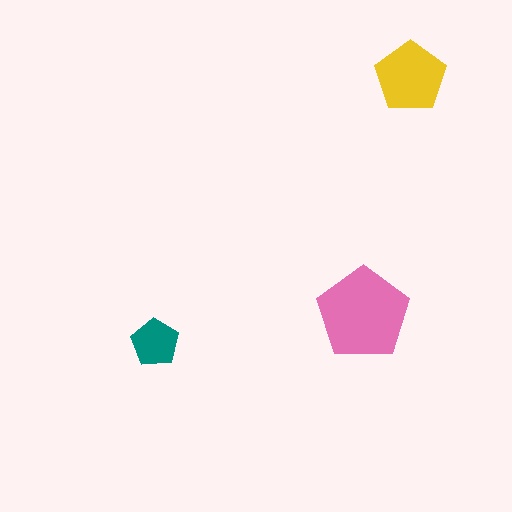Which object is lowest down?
The teal pentagon is bottommost.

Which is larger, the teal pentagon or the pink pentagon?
The pink one.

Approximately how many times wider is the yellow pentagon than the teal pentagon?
About 1.5 times wider.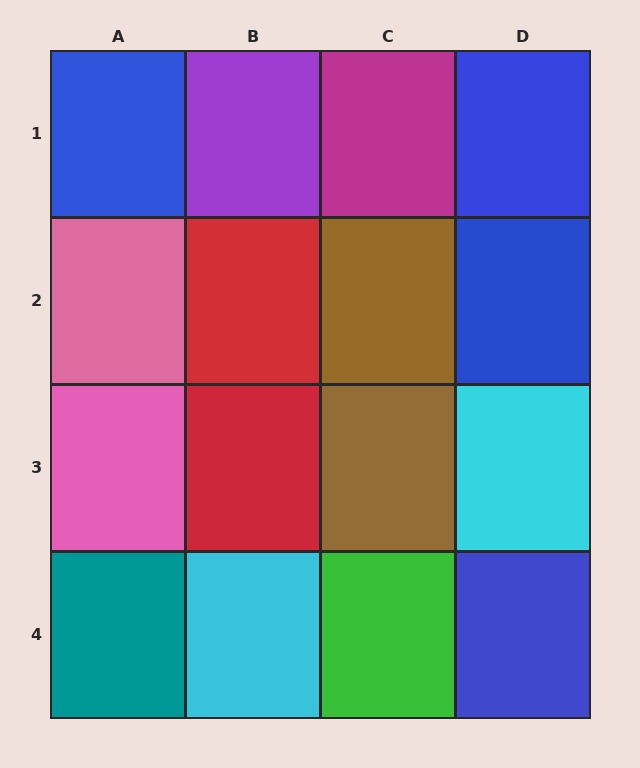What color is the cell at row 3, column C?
Brown.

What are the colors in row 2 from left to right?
Pink, red, brown, blue.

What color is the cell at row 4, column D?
Blue.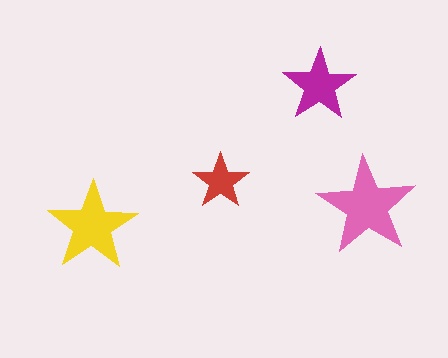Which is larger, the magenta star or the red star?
The magenta one.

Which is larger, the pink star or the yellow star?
The pink one.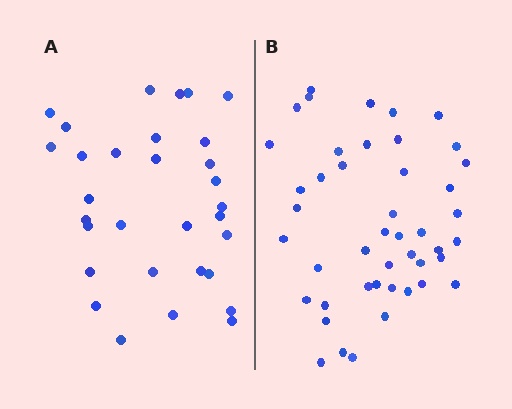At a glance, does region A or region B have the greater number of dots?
Region B (the right region) has more dots.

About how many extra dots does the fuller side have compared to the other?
Region B has approximately 15 more dots than region A.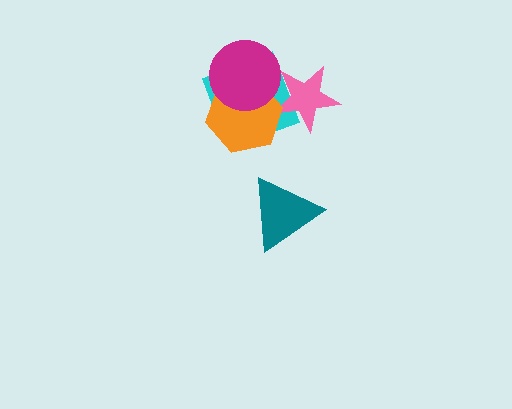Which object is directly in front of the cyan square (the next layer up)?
The pink star is directly in front of the cyan square.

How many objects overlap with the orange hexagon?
3 objects overlap with the orange hexagon.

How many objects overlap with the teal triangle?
0 objects overlap with the teal triangle.